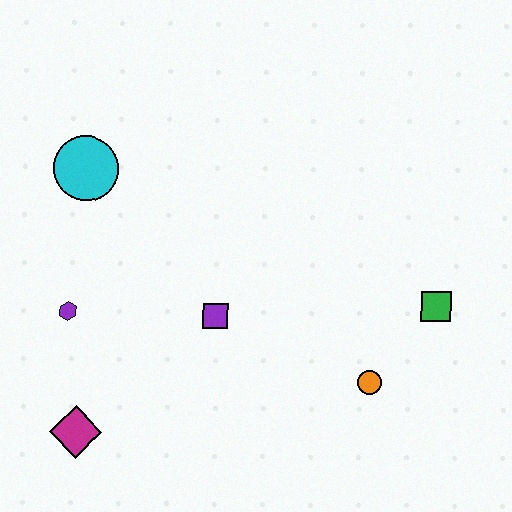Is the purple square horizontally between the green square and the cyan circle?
Yes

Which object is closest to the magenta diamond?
The purple hexagon is closest to the magenta diamond.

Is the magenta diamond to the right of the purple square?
No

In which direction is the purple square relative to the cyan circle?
The purple square is below the cyan circle.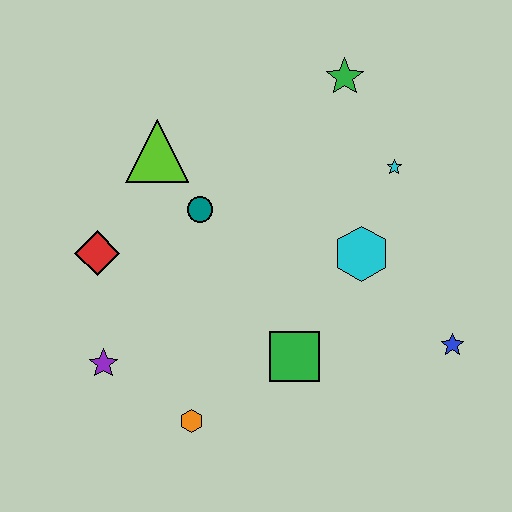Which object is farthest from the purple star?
The green star is farthest from the purple star.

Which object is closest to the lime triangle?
The teal circle is closest to the lime triangle.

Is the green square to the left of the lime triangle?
No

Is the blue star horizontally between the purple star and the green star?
No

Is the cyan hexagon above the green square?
Yes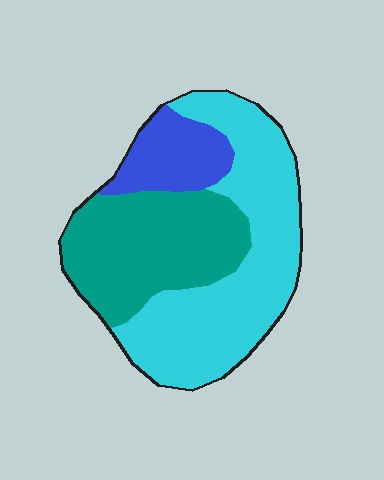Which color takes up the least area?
Blue, at roughly 15%.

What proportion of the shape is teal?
Teal covers about 35% of the shape.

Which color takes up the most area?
Cyan, at roughly 50%.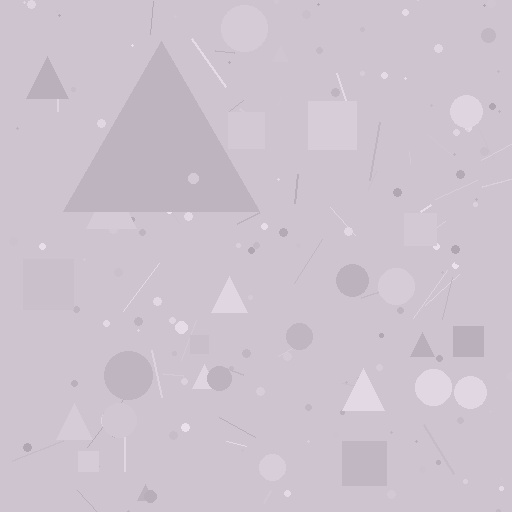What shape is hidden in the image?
A triangle is hidden in the image.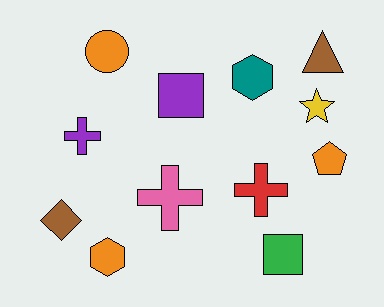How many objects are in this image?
There are 12 objects.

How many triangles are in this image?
There is 1 triangle.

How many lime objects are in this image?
There are no lime objects.